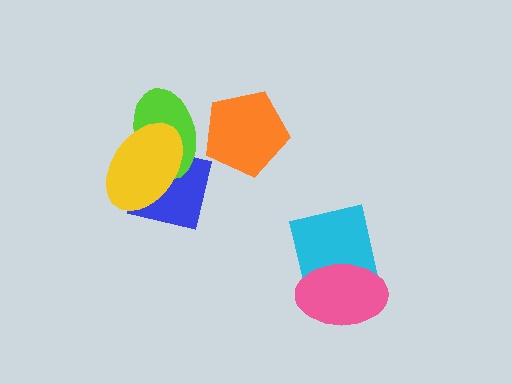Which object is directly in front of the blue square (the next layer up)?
The lime ellipse is directly in front of the blue square.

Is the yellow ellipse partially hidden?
No, no other shape covers it.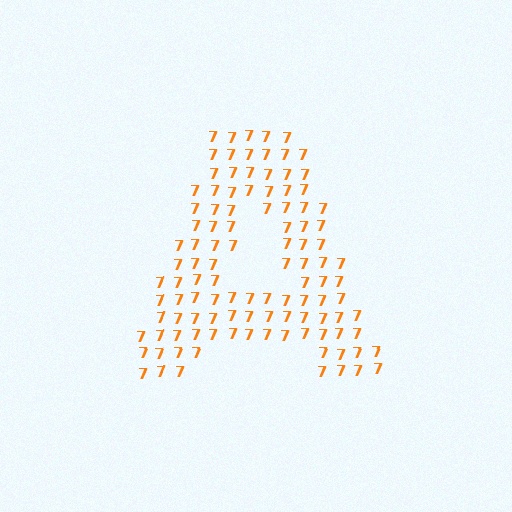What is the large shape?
The large shape is the letter A.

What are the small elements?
The small elements are digit 7's.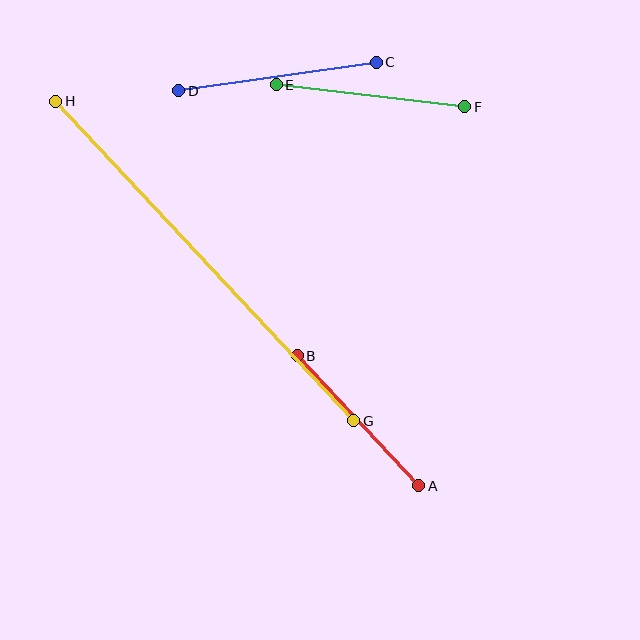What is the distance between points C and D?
The distance is approximately 200 pixels.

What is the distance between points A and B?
The distance is approximately 178 pixels.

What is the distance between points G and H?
The distance is approximately 437 pixels.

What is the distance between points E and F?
The distance is approximately 190 pixels.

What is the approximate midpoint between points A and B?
The midpoint is at approximately (358, 421) pixels.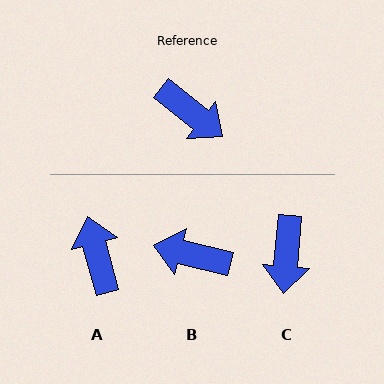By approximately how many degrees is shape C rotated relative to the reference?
Approximately 57 degrees clockwise.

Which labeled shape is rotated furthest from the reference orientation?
B, about 155 degrees away.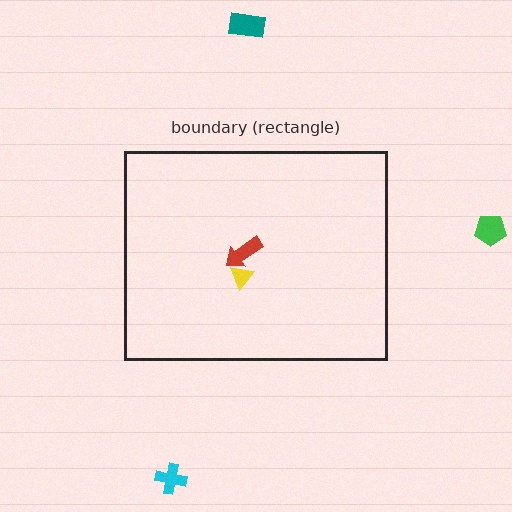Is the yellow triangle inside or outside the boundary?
Inside.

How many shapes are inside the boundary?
2 inside, 3 outside.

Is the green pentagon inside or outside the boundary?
Outside.